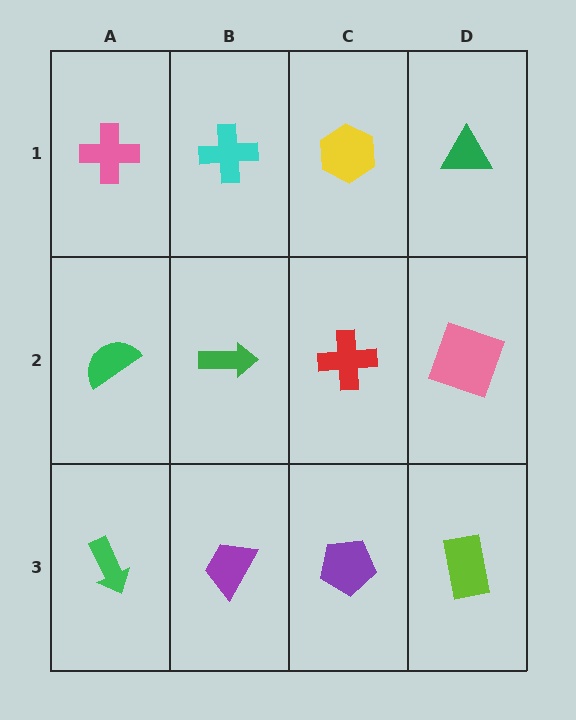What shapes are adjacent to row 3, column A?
A green semicircle (row 2, column A), a purple trapezoid (row 3, column B).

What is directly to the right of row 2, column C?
A pink square.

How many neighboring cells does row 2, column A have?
3.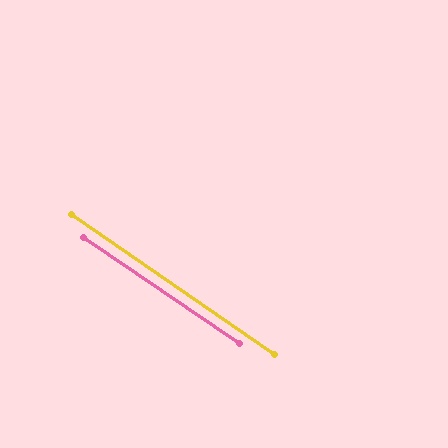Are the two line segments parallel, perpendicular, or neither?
Parallel — their directions differ by only 0.5°.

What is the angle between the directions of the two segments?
Approximately 0 degrees.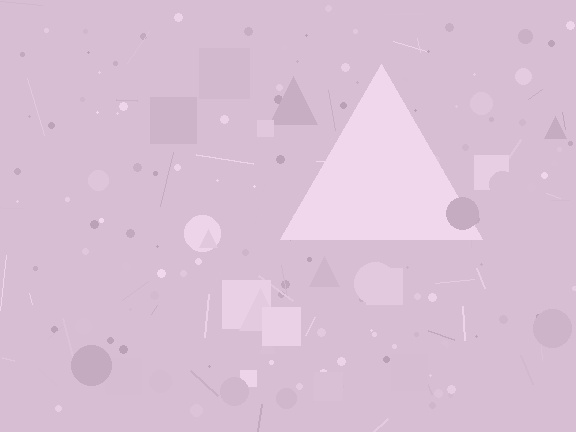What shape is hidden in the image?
A triangle is hidden in the image.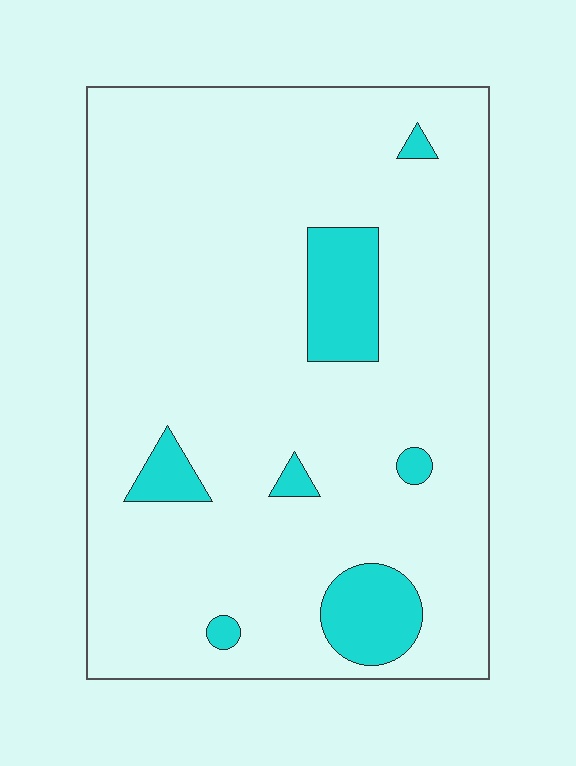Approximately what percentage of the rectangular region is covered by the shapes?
Approximately 10%.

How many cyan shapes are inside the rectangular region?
7.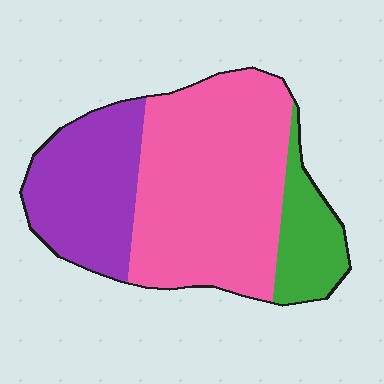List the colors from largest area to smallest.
From largest to smallest: pink, purple, green.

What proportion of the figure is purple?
Purple takes up about one quarter (1/4) of the figure.